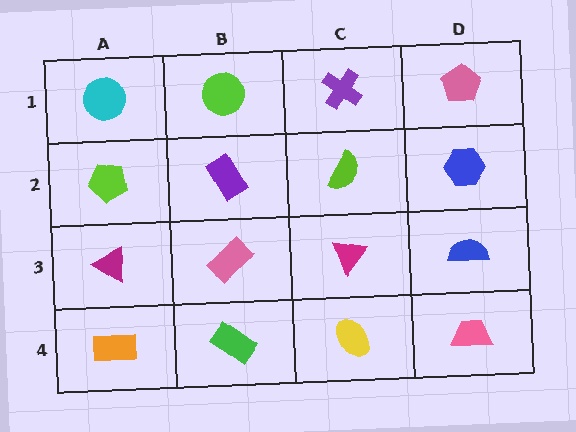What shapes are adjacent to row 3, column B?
A purple rectangle (row 2, column B), a green rectangle (row 4, column B), a magenta triangle (row 3, column A), a magenta triangle (row 3, column C).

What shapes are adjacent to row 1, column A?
A lime pentagon (row 2, column A), a lime circle (row 1, column B).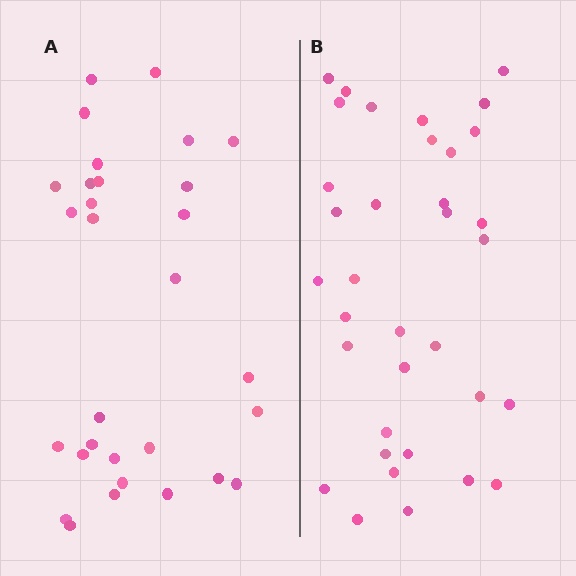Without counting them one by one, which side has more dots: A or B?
Region B (the right region) has more dots.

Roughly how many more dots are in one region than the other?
Region B has about 5 more dots than region A.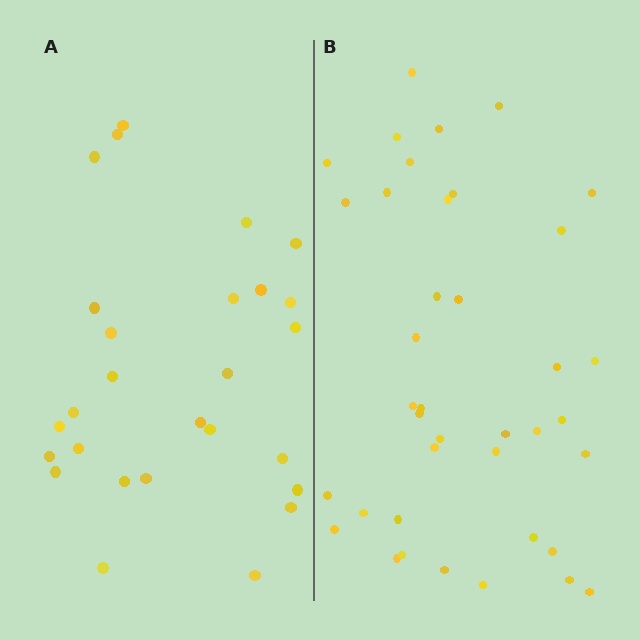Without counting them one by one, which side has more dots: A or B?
Region B (the right region) has more dots.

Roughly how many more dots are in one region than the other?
Region B has roughly 12 or so more dots than region A.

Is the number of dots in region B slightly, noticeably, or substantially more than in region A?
Region B has noticeably more, but not dramatically so. The ratio is roughly 1.4 to 1.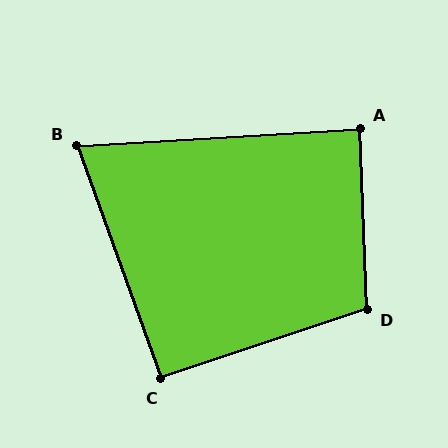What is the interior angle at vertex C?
Approximately 92 degrees (approximately right).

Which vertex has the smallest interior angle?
B, at approximately 74 degrees.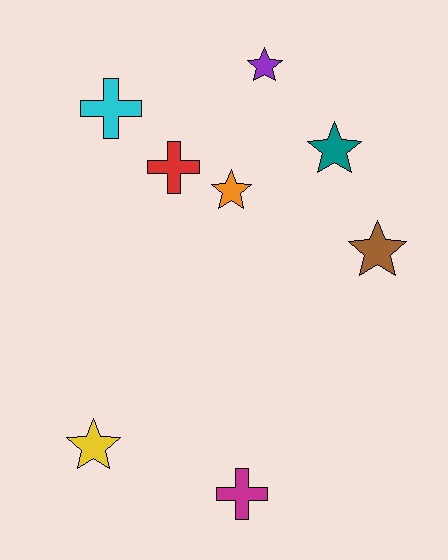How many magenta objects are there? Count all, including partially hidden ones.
There is 1 magenta object.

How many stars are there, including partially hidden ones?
There are 5 stars.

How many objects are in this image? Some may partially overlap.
There are 8 objects.